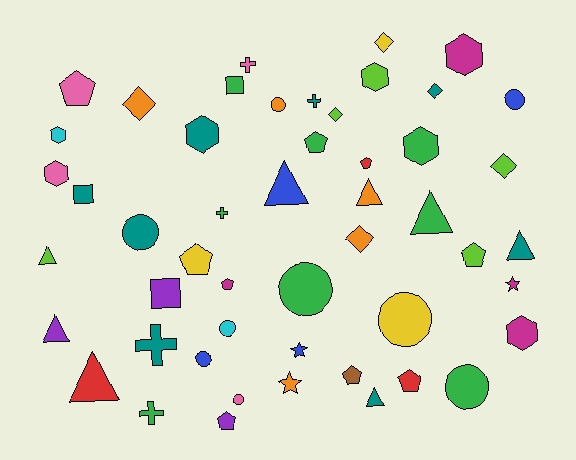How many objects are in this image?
There are 50 objects.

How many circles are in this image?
There are 9 circles.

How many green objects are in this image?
There are 8 green objects.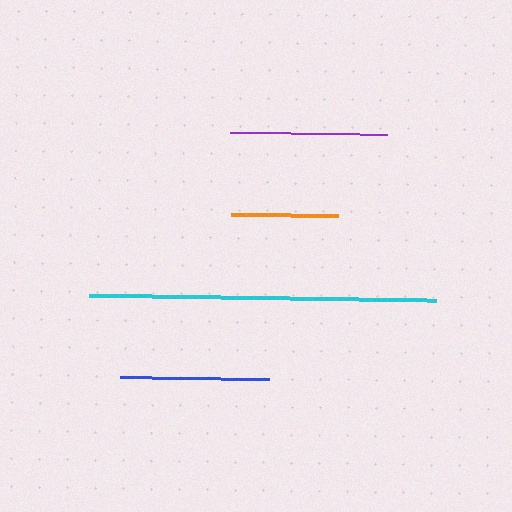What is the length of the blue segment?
The blue segment is approximately 149 pixels long.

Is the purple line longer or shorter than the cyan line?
The cyan line is longer than the purple line.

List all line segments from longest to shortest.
From longest to shortest: cyan, purple, blue, orange.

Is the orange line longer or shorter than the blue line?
The blue line is longer than the orange line.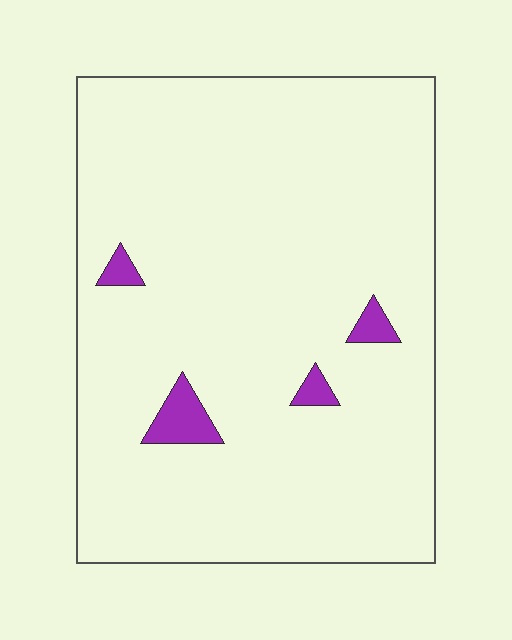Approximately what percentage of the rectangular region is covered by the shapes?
Approximately 5%.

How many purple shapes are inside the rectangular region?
4.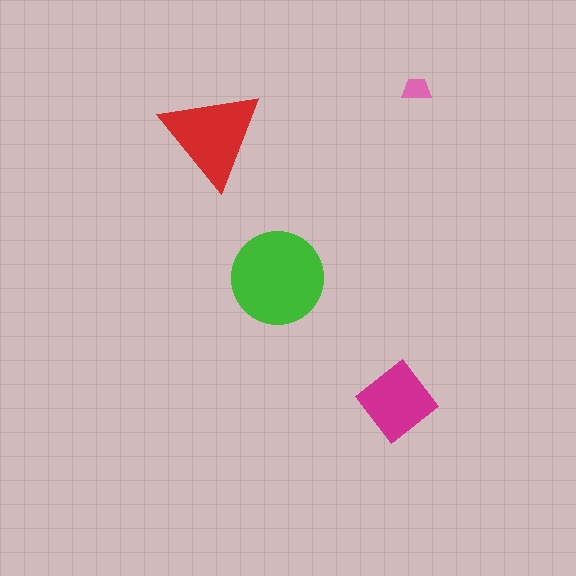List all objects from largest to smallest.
The green circle, the red triangle, the magenta diamond, the pink trapezoid.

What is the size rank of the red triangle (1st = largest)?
2nd.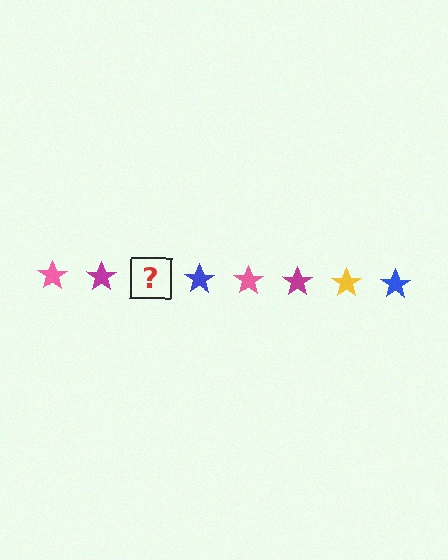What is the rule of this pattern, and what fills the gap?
The rule is that the pattern cycles through pink, magenta, yellow, blue stars. The gap should be filled with a yellow star.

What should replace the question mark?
The question mark should be replaced with a yellow star.